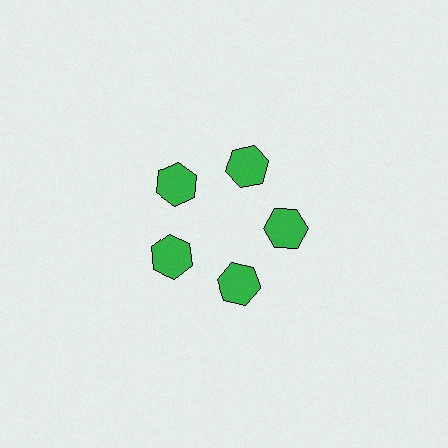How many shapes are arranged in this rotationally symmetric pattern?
There are 5 shapes, arranged in 5 groups of 1.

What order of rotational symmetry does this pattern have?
This pattern has 5-fold rotational symmetry.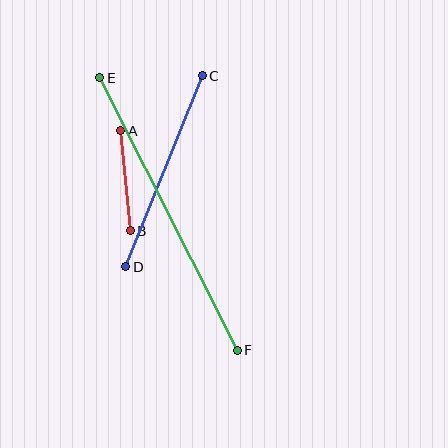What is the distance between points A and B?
The distance is approximately 100 pixels.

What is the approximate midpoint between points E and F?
The midpoint is at approximately (169, 214) pixels.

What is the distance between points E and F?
The distance is approximately 305 pixels.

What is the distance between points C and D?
The distance is approximately 205 pixels.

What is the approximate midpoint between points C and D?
The midpoint is at approximately (164, 171) pixels.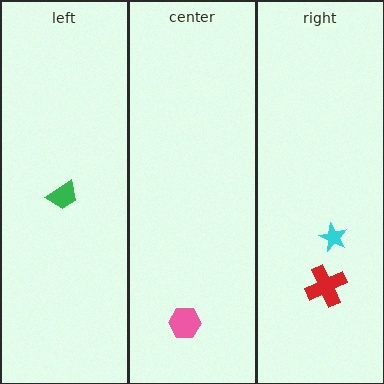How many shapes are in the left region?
1.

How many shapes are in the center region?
1.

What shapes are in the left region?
The green trapezoid.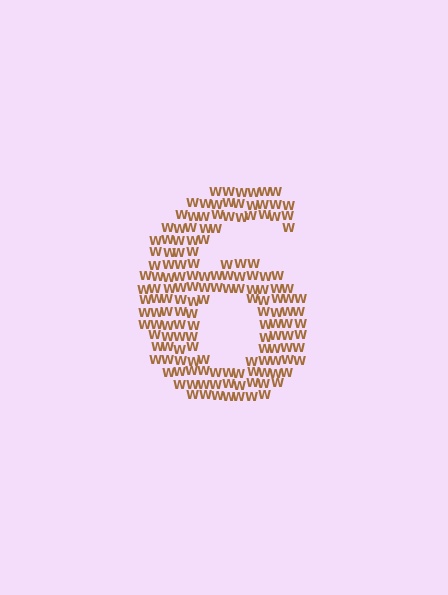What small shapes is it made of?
It is made of small letter W's.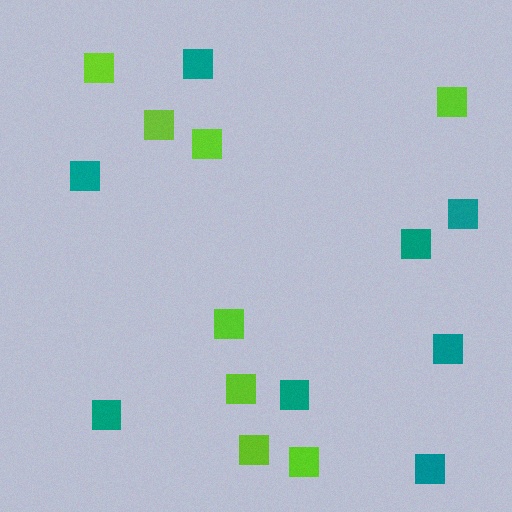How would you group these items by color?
There are 2 groups: one group of teal squares (8) and one group of lime squares (8).